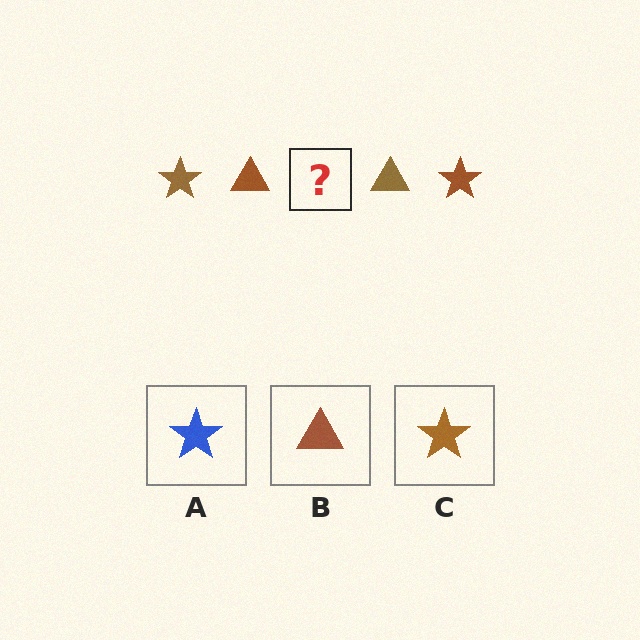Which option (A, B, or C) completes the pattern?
C.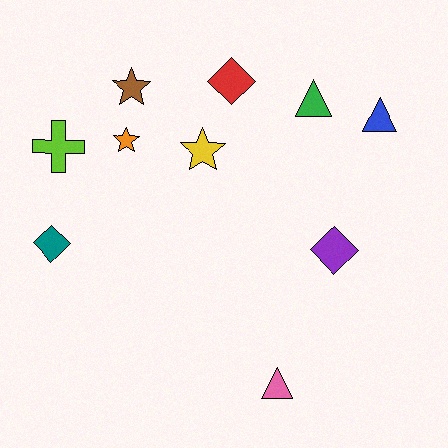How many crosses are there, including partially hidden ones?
There is 1 cross.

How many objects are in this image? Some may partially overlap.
There are 10 objects.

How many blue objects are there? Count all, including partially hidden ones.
There is 1 blue object.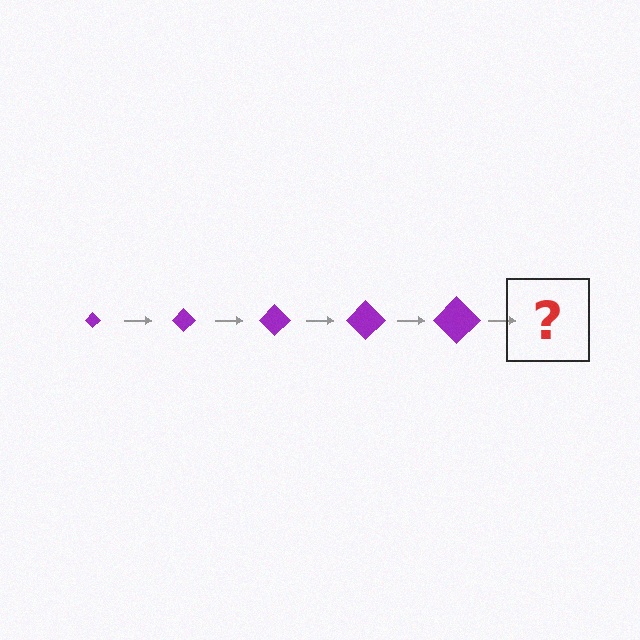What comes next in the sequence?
The next element should be a purple diamond, larger than the previous one.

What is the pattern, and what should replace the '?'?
The pattern is that the diamond gets progressively larger each step. The '?' should be a purple diamond, larger than the previous one.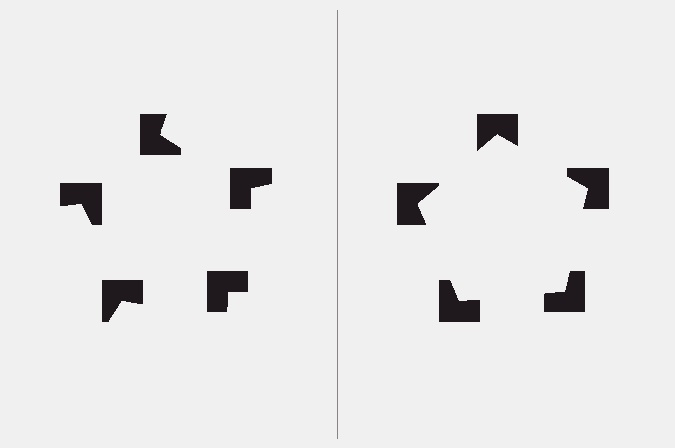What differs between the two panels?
The notched squares are positioned identically on both sides; only the wedge orientations differ. On the right they align to a pentagon; on the left they are misaligned.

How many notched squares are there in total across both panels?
10 — 5 on each side.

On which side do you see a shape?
An illusory pentagon appears on the right side. On the left side the wedge cuts are rotated, so no coherent shape forms.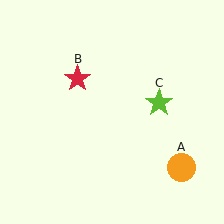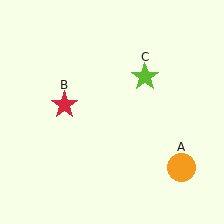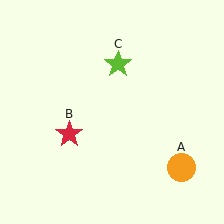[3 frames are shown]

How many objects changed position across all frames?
2 objects changed position: red star (object B), lime star (object C).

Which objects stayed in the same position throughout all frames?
Orange circle (object A) remained stationary.